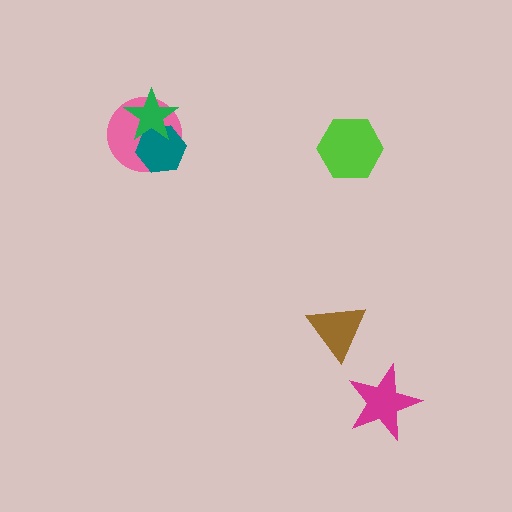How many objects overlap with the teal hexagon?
2 objects overlap with the teal hexagon.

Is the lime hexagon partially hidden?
No, no other shape covers it.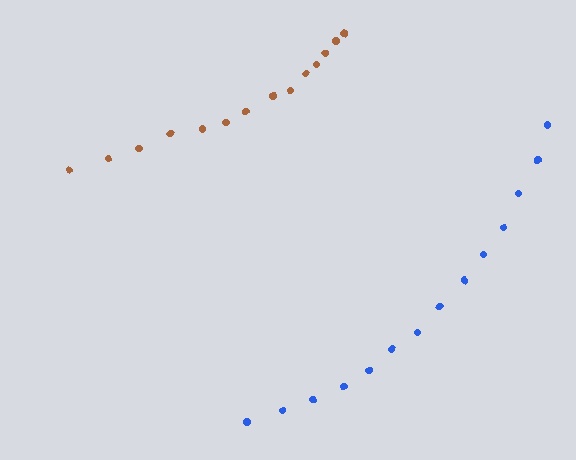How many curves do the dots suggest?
There are 2 distinct paths.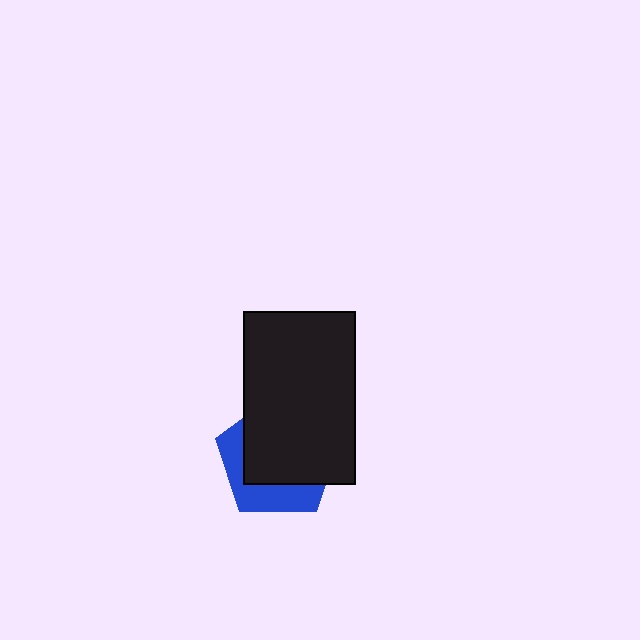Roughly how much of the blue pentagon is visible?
A small part of it is visible (roughly 34%).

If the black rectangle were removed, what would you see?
You would see the complete blue pentagon.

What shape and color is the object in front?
The object in front is a black rectangle.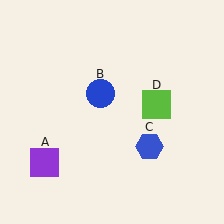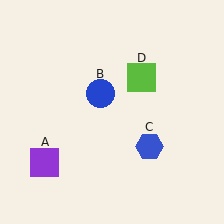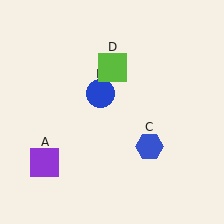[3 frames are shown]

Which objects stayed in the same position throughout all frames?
Purple square (object A) and blue circle (object B) and blue hexagon (object C) remained stationary.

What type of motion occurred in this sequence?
The lime square (object D) rotated counterclockwise around the center of the scene.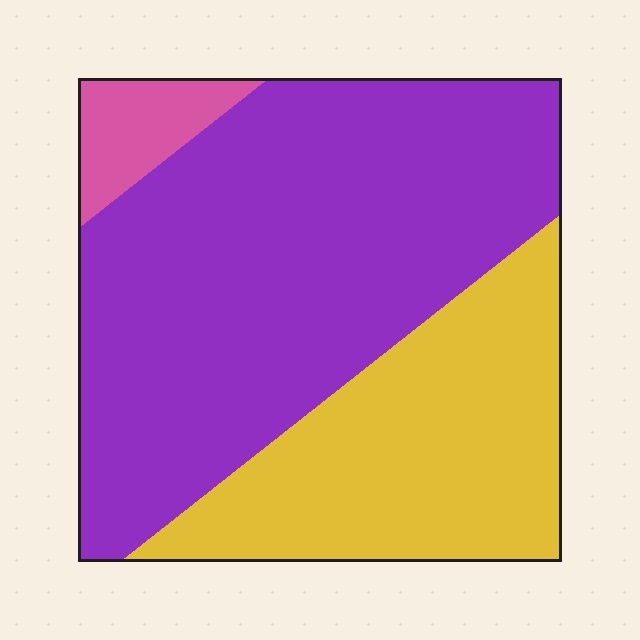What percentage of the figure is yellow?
Yellow covers around 35% of the figure.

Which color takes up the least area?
Pink, at roughly 5%.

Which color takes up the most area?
Purple, at roughly 60%.